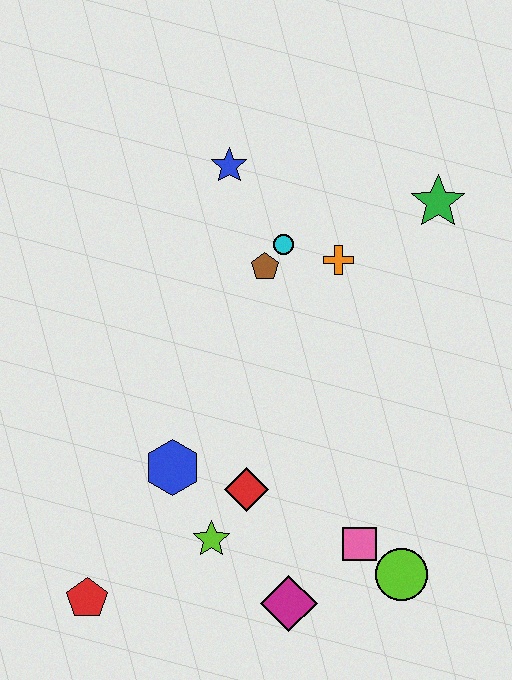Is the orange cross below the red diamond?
No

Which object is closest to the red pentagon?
The lime star is closest to the red pentagon.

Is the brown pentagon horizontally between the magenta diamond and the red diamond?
Yes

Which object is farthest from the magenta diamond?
The blue star is farthest from the magenta diamond.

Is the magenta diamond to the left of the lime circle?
Yes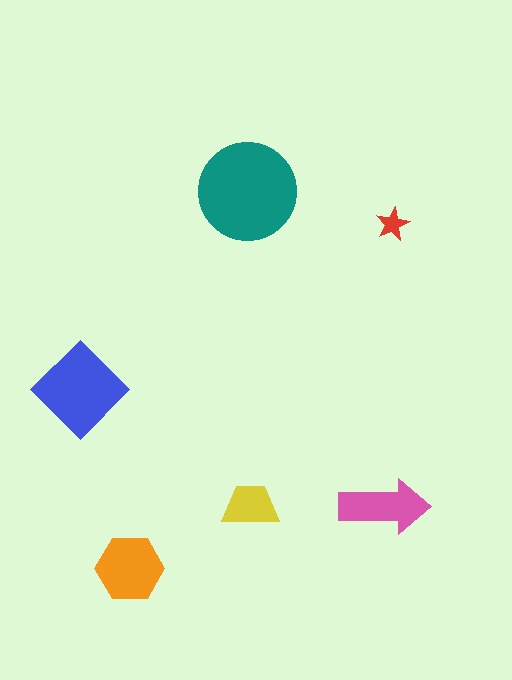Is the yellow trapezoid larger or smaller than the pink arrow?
Smaller.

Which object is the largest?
The teal circle.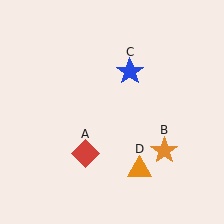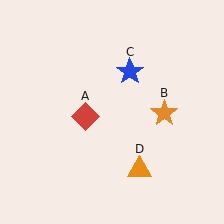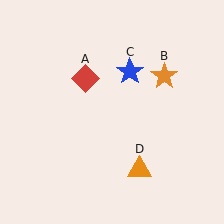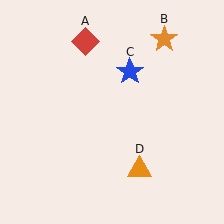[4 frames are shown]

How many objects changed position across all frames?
2 objects changed position: red diamond (object A), orange star (object B).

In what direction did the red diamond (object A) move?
The red diamond (object A) moved up.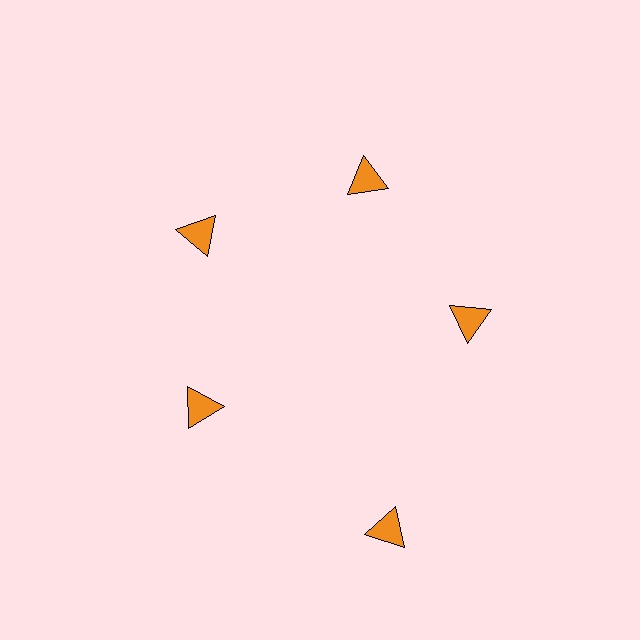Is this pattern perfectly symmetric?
No. The 5 orange triangles are arranged in a ring, but one element near the 5 o'clock position is pushed outward from the center, breaking the 5-fold rotational symmetry.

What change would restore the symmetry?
The symmetry would be restored by moving it inward, back onto the ring so that all 5 triangles sit at equal angles and equal distance from the center.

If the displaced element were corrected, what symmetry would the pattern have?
It would have 5-fold rotational symmetry — the pattern would map onto itself every 72 degrees.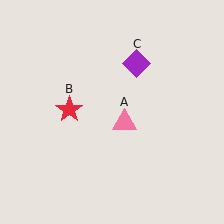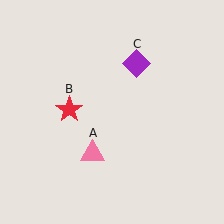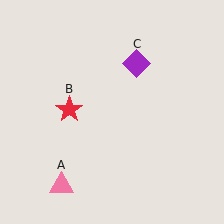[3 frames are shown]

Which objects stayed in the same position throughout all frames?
Red star (object B) and purple diamond (object C) remained stationary.